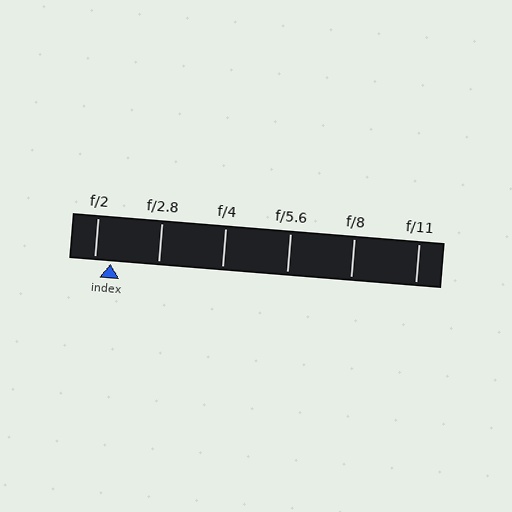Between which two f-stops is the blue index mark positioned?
The index mark is between f/2 and f/2.8.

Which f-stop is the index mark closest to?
The index mark is closest to f/2.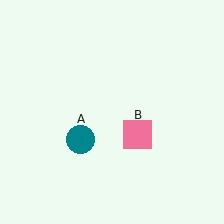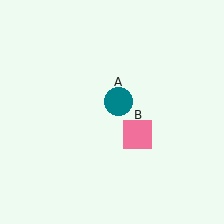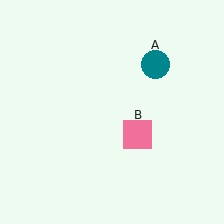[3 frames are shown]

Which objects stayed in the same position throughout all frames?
Pink square (object B) remained stationary.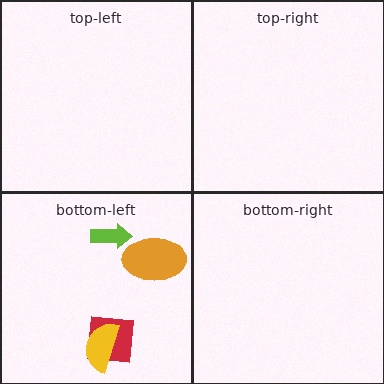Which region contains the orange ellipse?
The bottom-left region.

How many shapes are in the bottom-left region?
4.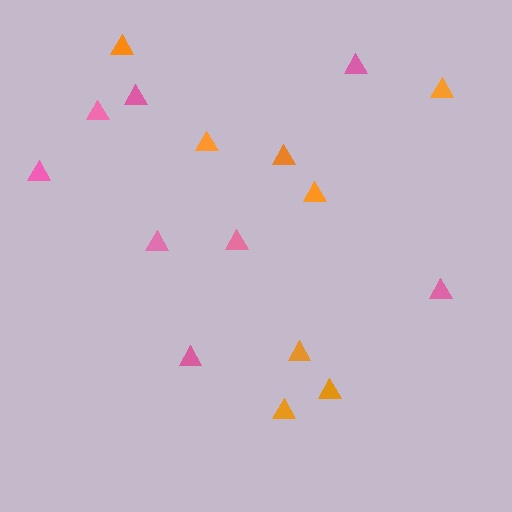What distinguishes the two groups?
There are 2 groups: one group of pink triangles (8) and one group of orange triangles (8).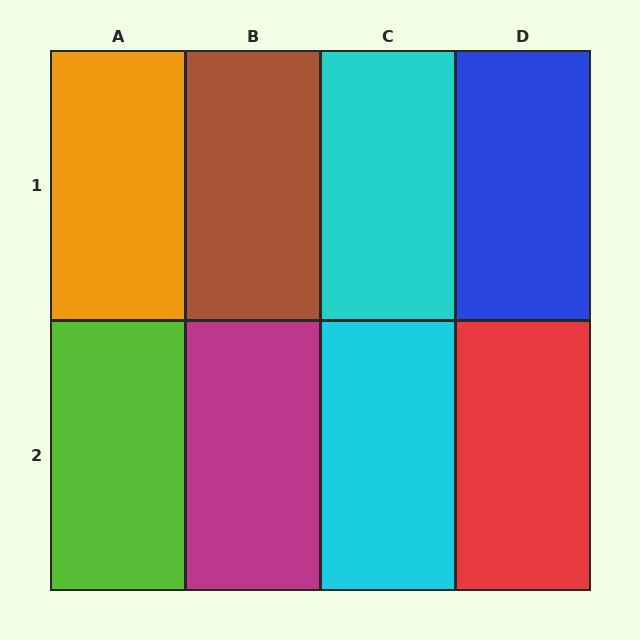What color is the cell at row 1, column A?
Orange.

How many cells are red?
1 cell is red.